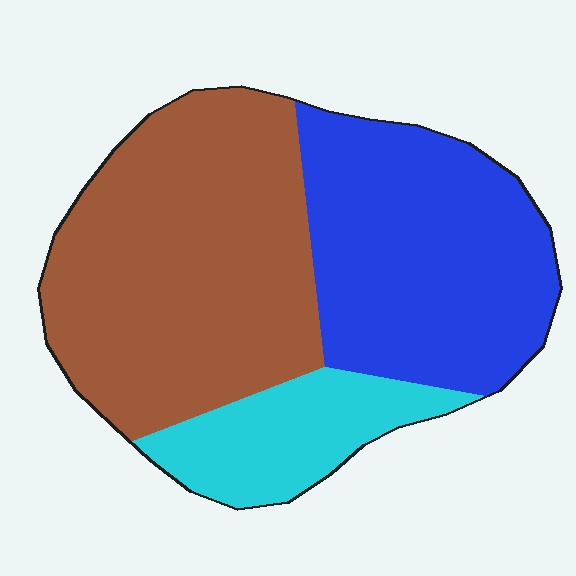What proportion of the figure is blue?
Blue takes up about three eighths (3/8) of the figure.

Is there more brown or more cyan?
Brown.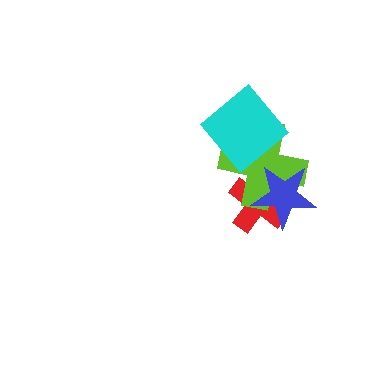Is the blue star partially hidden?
No, no other shape covers it.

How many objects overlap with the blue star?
2 objects overlap with the blue star.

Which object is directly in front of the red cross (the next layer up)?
The lime cross is directly in front of the red cross.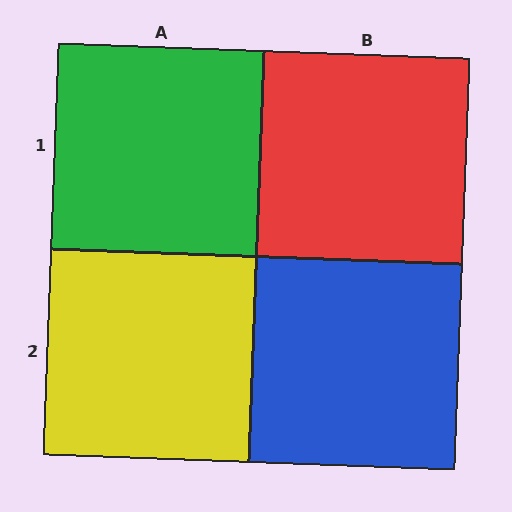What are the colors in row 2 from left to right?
Yellow, blue.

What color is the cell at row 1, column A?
Green.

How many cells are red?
1 cell is red.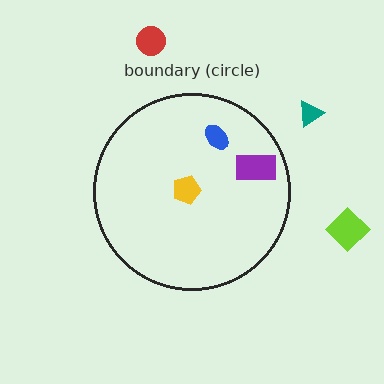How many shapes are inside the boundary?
3 inside, 3 outside.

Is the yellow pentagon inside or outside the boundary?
Inside.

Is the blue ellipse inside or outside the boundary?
Inside.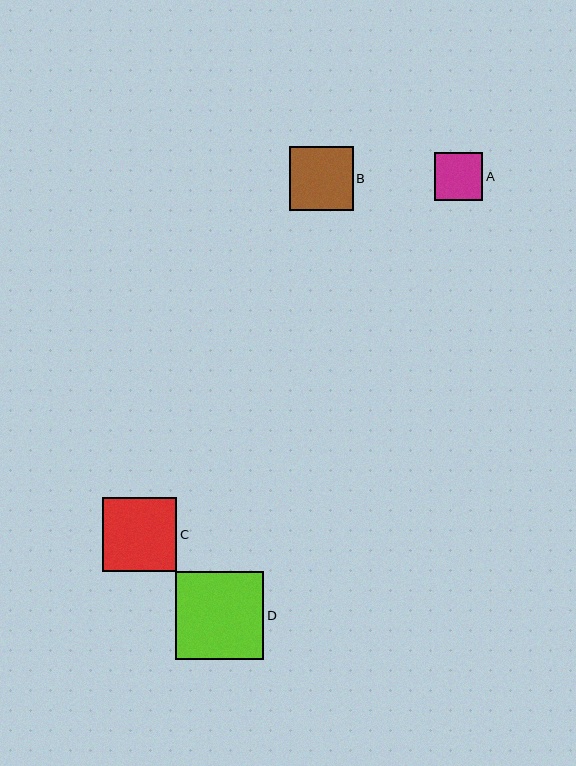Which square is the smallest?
Square A is the smallest with a size of approximately 48 pixels.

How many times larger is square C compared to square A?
Square C is approximately 1.6 times the size of square A.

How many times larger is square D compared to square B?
Square D is approximately 1.4 times the size of square B.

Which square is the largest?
Square D is the largest with a size of approximately 88 pixels.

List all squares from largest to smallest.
From largest to smallest: D, C, B, A.